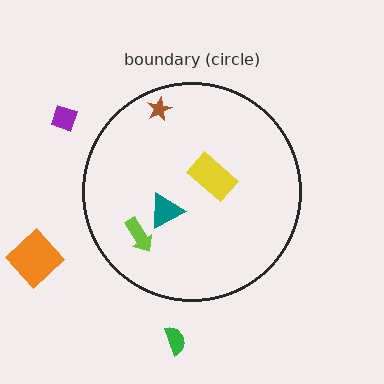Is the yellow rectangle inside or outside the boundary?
Inside.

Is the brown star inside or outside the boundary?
Inside.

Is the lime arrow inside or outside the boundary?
Inside.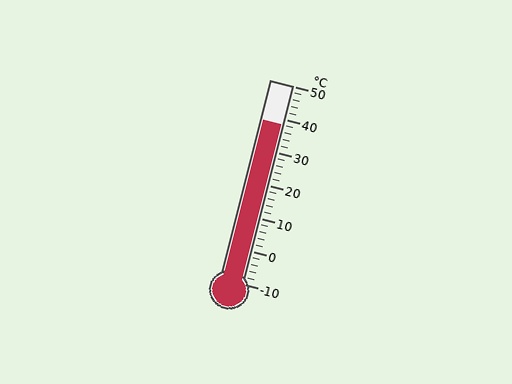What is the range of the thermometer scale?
The thermometer scale ranges from -10°C to 50°C.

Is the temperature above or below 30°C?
The temperature is above 30°C.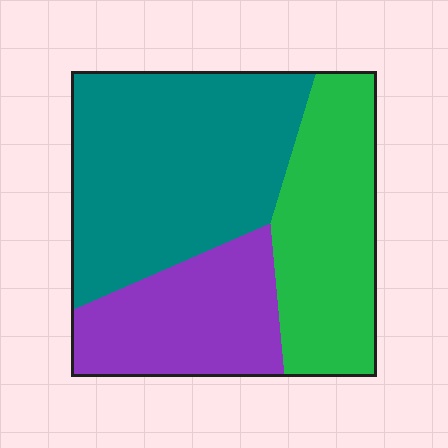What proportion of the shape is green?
Green covers roughly 30% of the shape.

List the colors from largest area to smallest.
From largest to smallest: teal, green, purple.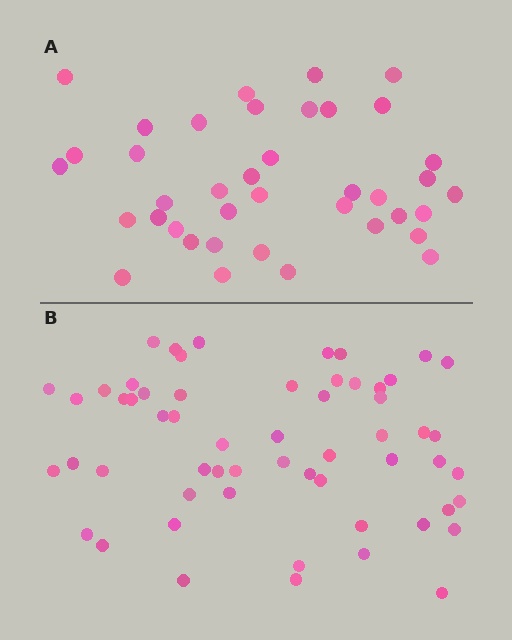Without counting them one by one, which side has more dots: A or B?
Region B (the bottom region) has more dots.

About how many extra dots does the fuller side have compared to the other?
Region B has approximately 20 more dots than region A.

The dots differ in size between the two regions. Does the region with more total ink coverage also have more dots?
No. Region A has more total ink coverage because its dots are larger, but region B actually contains more individual dots. Total area can be misleading — the number of items is what matters here.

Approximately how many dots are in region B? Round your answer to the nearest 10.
About 60 dots. (The exact count is 58, which rounds to 60.)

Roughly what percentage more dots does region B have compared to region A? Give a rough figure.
About 50% more.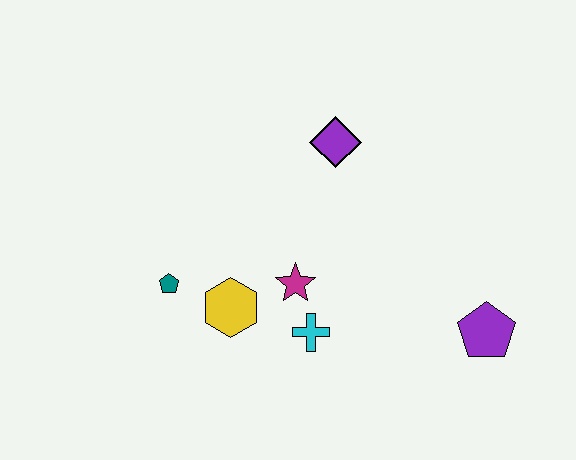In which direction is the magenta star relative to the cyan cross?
The magenta star is above the cyan cross.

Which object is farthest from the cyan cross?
The purple diamond is farthest from the cyan cross.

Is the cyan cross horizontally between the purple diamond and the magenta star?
Yes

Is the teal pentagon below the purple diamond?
Yes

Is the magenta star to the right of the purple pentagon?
No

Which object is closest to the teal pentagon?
The yellow hexagon is closest to the teal pentagon.